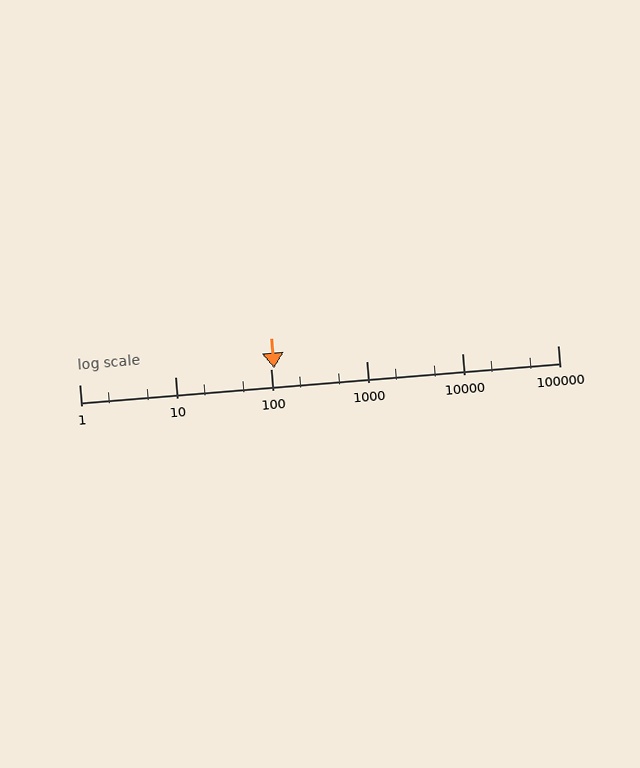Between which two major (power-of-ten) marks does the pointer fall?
The pointer is between 100 and 1000.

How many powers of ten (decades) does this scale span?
The scale spans 5 decades, from 1 to 100000.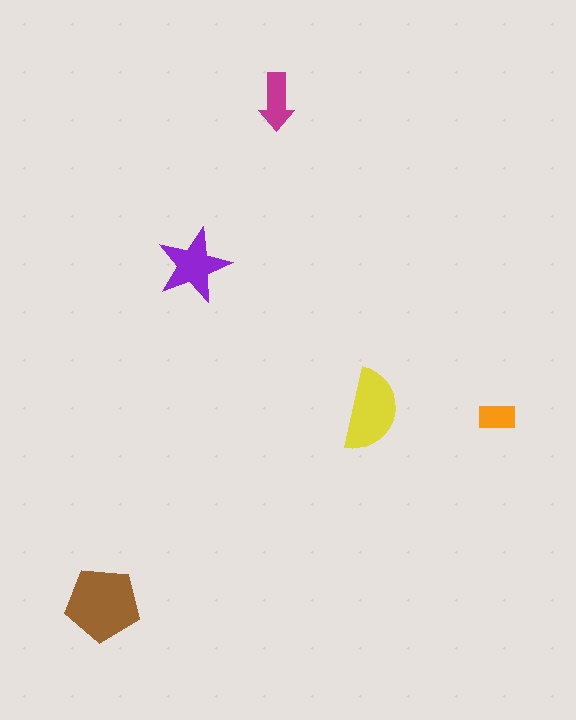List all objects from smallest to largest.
The orange rectangle, the magenta arrow, the purple star, the yellow semicircle, the brown pentagon.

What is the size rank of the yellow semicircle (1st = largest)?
2nd.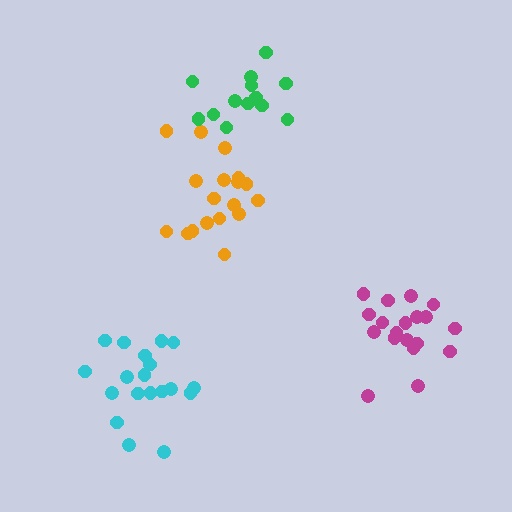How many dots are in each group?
Group 1: 19 dots, Group 2: 19 dots, Group 3: 18 dots, Group 4: 13 dots (69 total).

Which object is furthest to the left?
The cyan cluster is leftmost.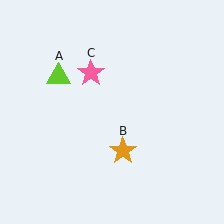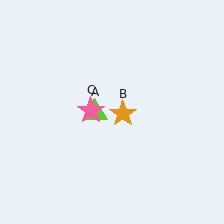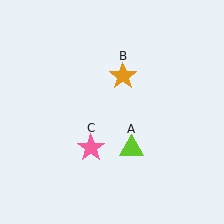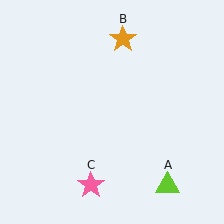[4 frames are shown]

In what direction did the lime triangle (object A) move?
The lime triangle (object A) moved down and to the right.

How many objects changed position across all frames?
3 objects changed position: lime triangle (object A), orange star (object B), pink star (object C).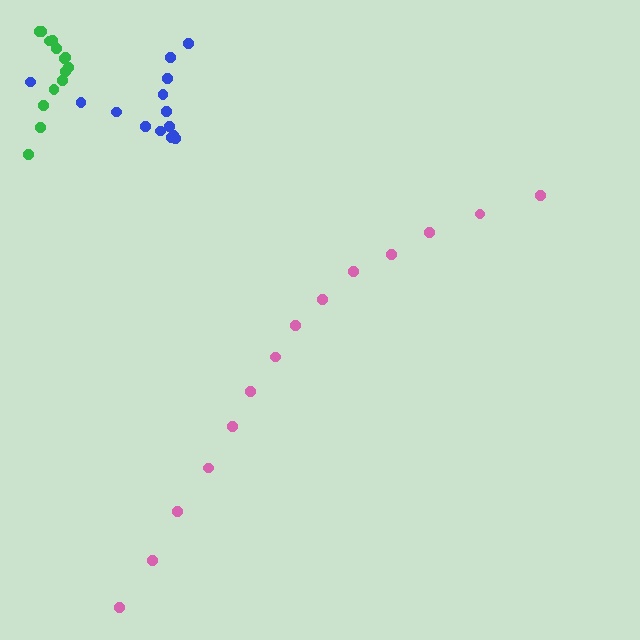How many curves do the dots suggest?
There are 3 distinct paths.